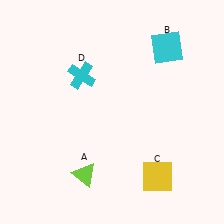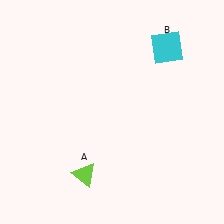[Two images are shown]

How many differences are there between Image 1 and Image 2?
There are 2 differences between the two images.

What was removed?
The cyan cross (D), the yellow square (C) were removed in Image 2.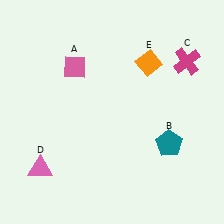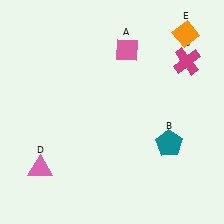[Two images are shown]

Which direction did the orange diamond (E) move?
The orange diamond (E) moved right.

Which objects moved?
The objects that moved are: the pink diamond (A), the orange diamond (E).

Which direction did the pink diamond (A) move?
The pink diamond (A) moved right.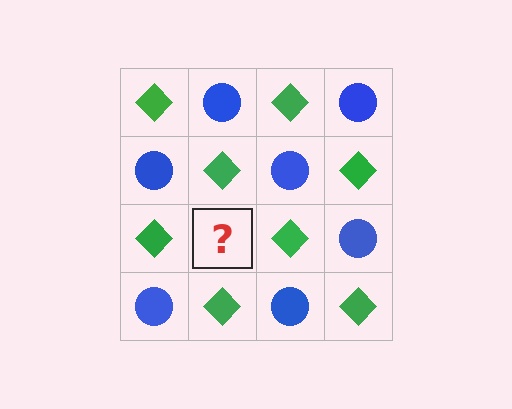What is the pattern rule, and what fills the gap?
The rule is that it alternates green diamond and blue circle in a checkerboard pattern. The gap should be filled with a blue circle.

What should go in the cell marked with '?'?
The missing cell should contain a blue circle.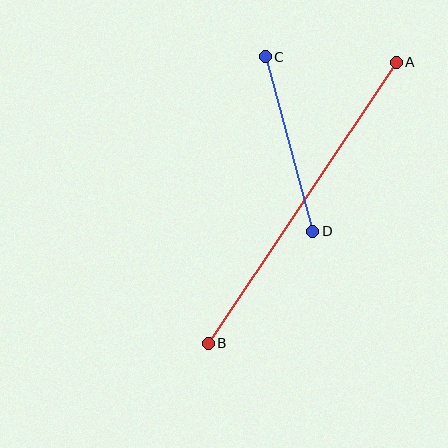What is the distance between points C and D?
The distance is approximately 181 pixels.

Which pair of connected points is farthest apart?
Points A and B are farthest apart.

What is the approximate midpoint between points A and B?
The midpoint is at approximately (302, 203) pixels.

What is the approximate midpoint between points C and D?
The midpoint is at approximately (289, 144) pixels.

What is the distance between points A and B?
The distance is approximately 338 pixels.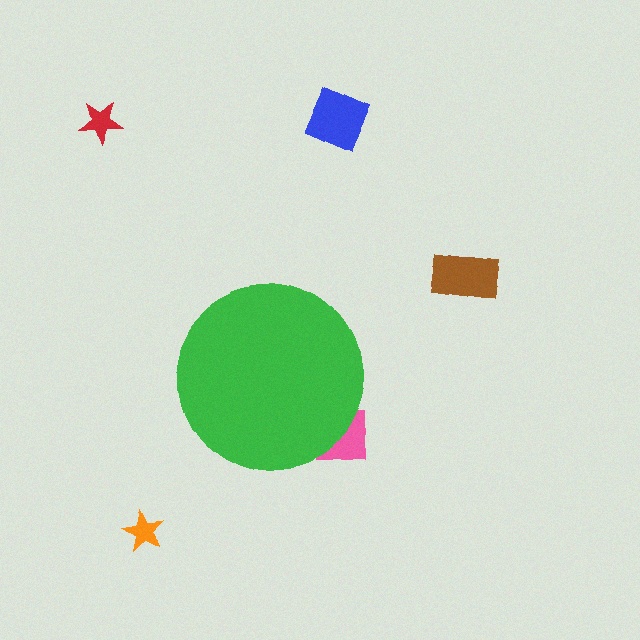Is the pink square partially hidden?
Yes, the pink square is partially hidden behind the green circle.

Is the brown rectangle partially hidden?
No, the brown rectangle is fully visible.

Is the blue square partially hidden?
No, the blue square is fully visible.